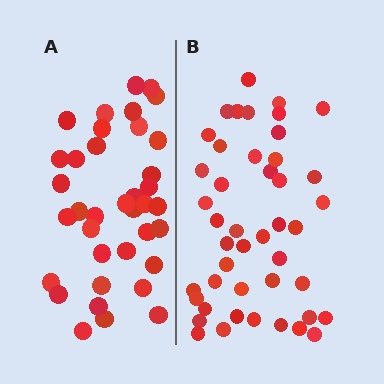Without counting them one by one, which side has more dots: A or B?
Region B (the right region) has more dots.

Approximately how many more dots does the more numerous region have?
Region B has roughly 8 or so more dots than region A.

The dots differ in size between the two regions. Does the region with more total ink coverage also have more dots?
No. Region A has more total ink coverage because its dots are larger, but region B actually contains more individual dots. Total area can be misleading — the number of items is what matters here.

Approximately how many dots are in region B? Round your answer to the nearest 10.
About 40 dots. (The exact count is 45, which rounds to 40.)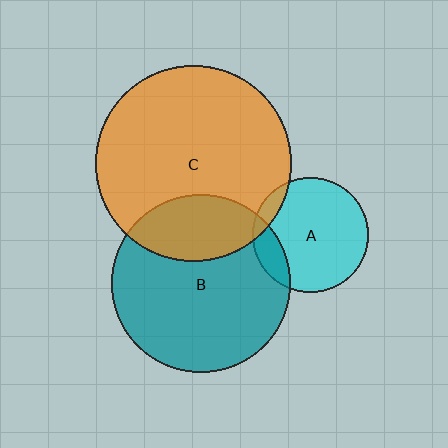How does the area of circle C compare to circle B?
Approximately 1.2 times.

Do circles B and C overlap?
Yes.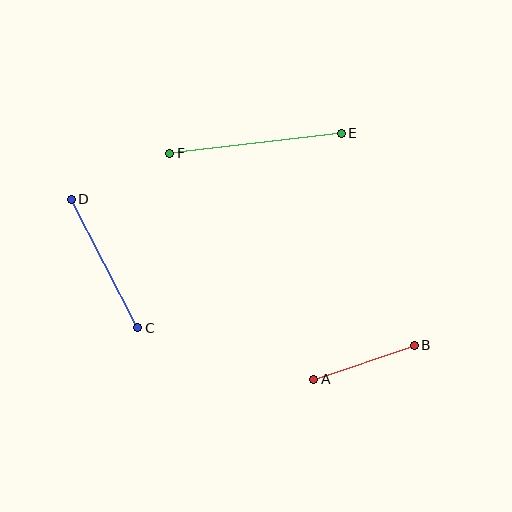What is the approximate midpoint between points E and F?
The midpoint is at approximately (255, 143) pixels.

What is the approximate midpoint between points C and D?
The midpoint is at approximately (104, 263) pixels.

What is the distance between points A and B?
The distance is approximately 106 pixels.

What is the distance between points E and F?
The distance is approximately 172 pixels.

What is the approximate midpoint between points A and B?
The midpoint is at approximately (364, 362) pixels.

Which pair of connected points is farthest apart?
Points E and F are farthest apart.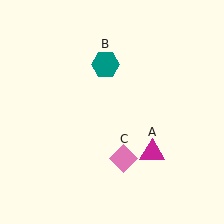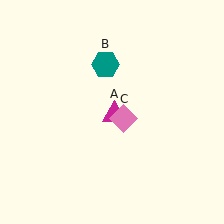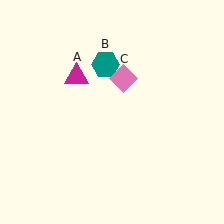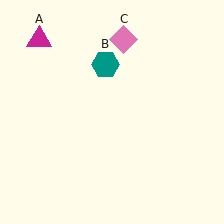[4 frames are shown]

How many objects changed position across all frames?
2 objects changed position: magenta triangle (object A), pink diamond (object C).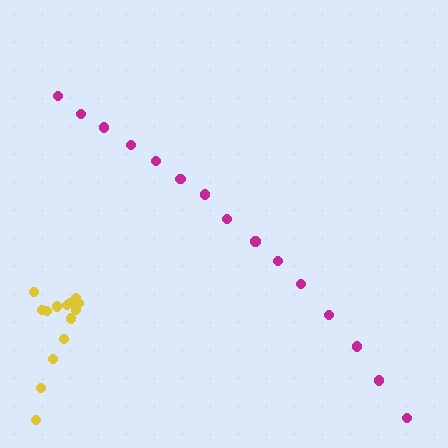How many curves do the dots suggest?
There are 2 distinct paths.